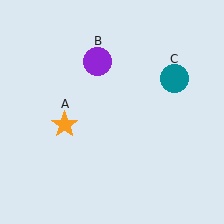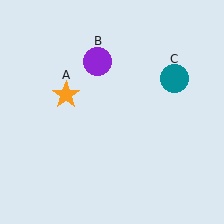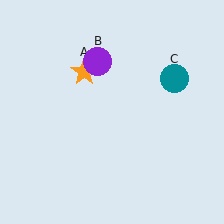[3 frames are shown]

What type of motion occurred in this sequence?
The orange star (object A) rotated clockwise around the center of the scene.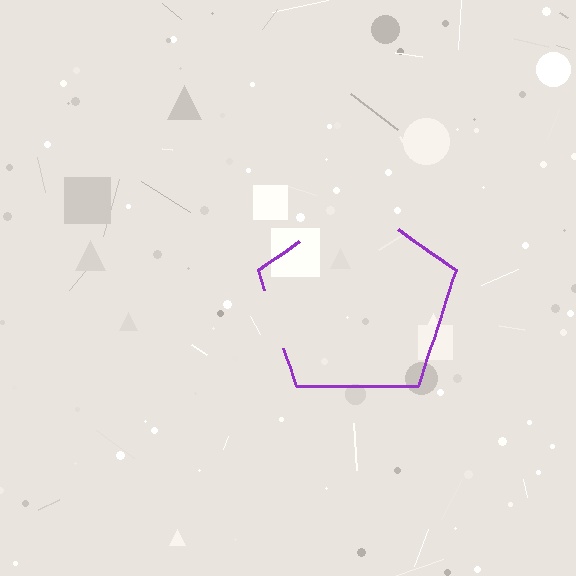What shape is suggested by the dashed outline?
The dashed outline suggests a pentagon.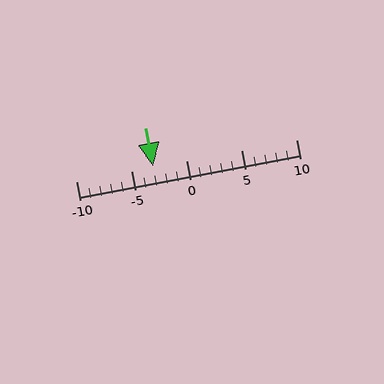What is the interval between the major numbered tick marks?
The major tick marks are spaced 5 units apart.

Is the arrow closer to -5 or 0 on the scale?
The arrow is closer to -5.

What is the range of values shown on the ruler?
The ruler shows values from -10 to 10.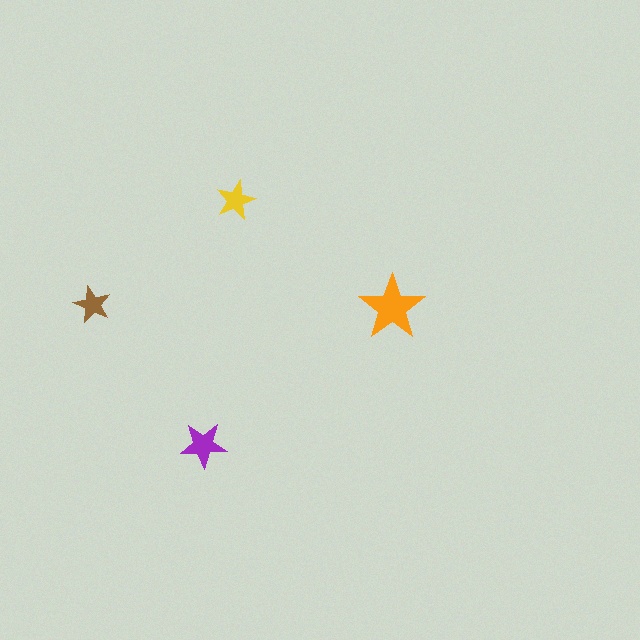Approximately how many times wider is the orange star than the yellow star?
About 1.5 times wider.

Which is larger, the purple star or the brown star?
The purple one.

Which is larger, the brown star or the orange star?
The orange one.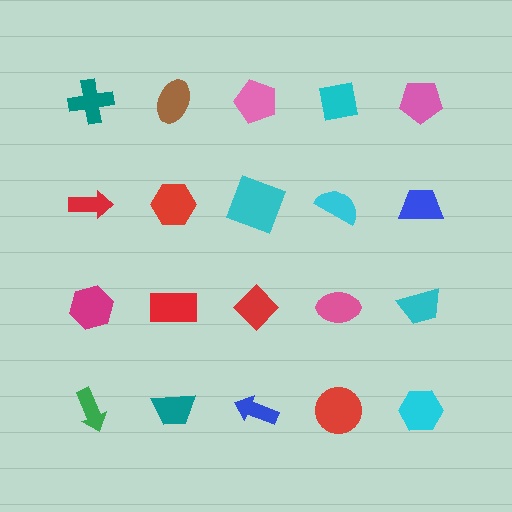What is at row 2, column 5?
A blue trapezoid.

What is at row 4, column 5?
A cyan hexagon.